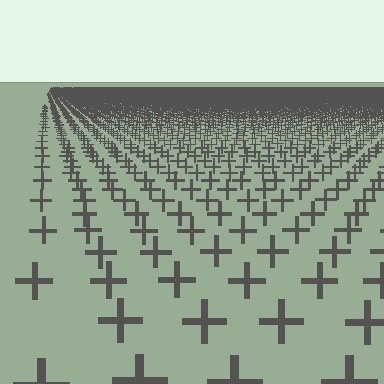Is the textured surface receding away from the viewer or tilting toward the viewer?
The surface is receding away from the viewer. Texture elements get smaller and denser toward the top.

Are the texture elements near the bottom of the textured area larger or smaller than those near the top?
Larger. Near the bottom, elements are closer to the viewer and appear at a bigger on-screen size.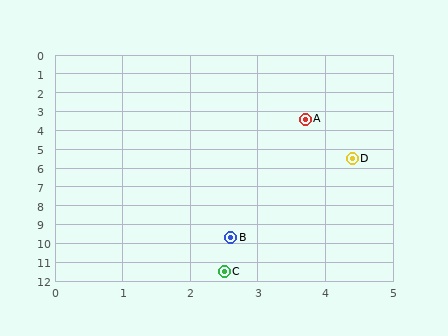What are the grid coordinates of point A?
Point A is at approximately (3.7, 3.4).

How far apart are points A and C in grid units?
Points A and C are about 8.2 grid units apart.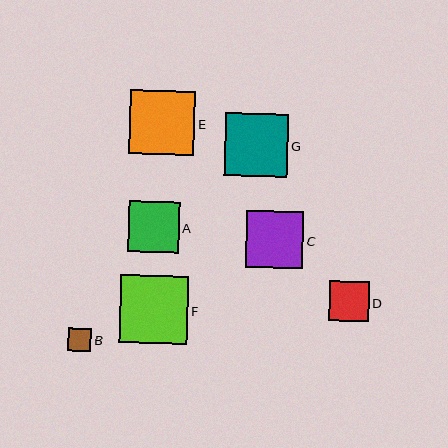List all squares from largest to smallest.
From largest to smallest: F, E, G, C, A, D, B.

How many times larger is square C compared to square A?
Square C is approximately 1.1 times the size of square A.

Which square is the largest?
Square F is the largest with a size of approximately 68 pixels.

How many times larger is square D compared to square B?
Square D is approximately 1.7 times the size of square B.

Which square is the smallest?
Square B is the smallest with a size of approximately 23 pixels.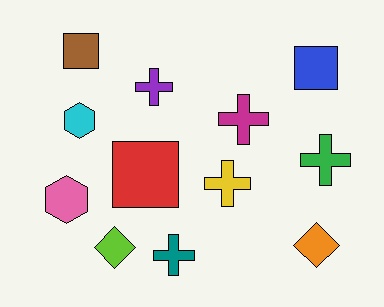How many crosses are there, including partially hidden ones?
There are 5 crosses.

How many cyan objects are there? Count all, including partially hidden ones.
There is 1 cyan object.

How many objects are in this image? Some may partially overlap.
There are 12 objects.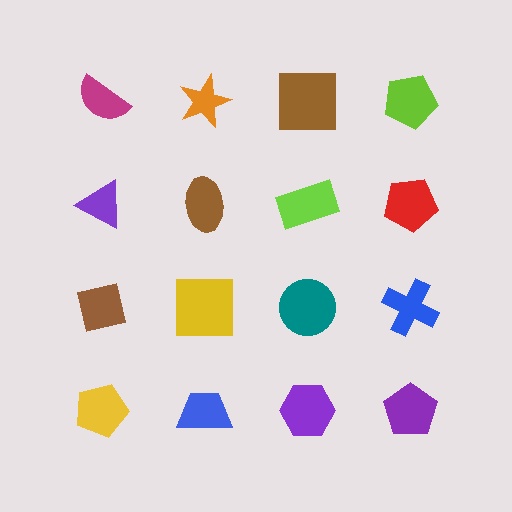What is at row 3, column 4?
A blue cross.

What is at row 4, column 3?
A purple hexagon.